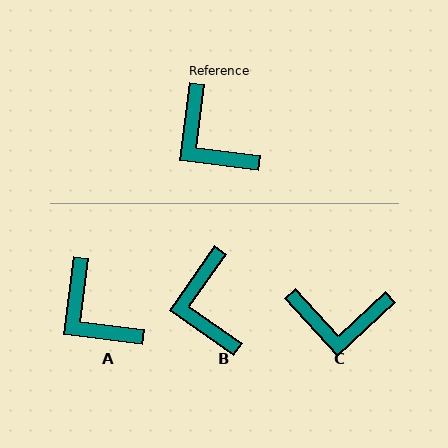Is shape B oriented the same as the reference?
No, it is off by about 28 degrees.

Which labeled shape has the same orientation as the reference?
A.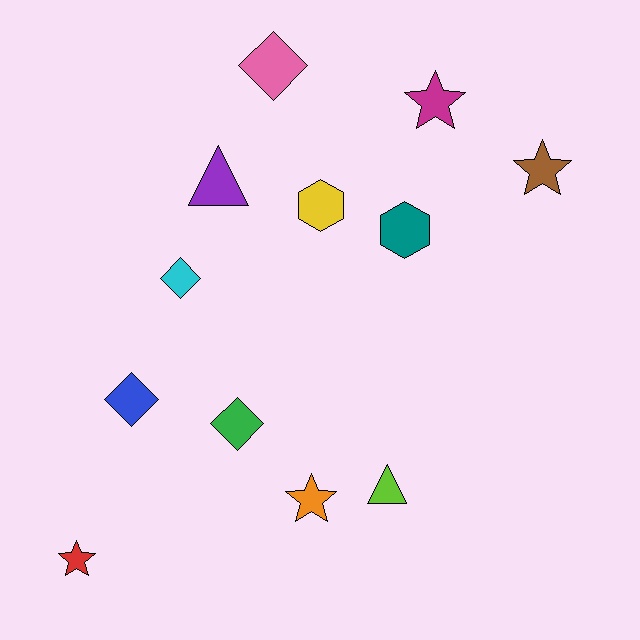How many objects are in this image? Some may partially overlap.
There are 12 objects.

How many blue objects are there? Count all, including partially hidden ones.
There is 1 blue object.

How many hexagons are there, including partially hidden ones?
There are 2 hexagons.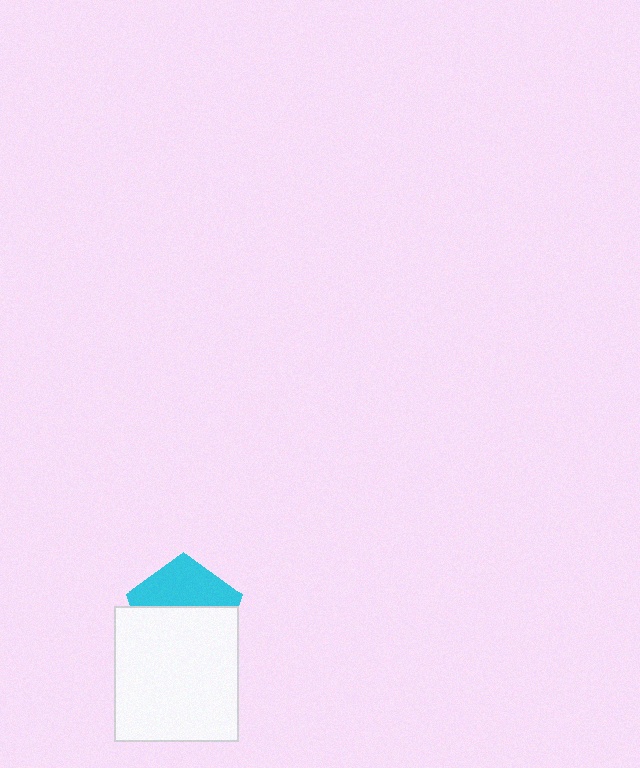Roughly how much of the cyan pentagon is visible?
A small part of it is visible (roughly 42%).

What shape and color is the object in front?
The object in front is a white rectangle.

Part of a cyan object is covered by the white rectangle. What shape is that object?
It is a pentagon.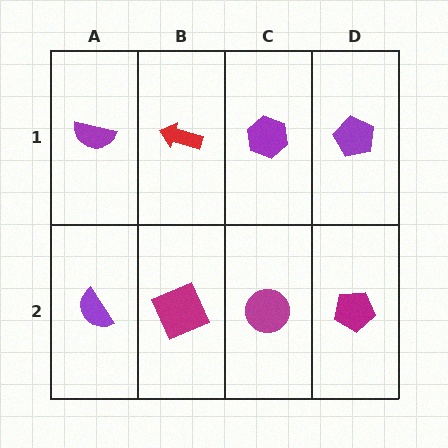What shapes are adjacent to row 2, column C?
A purple hexagon (row 1, column C), a magenta square (row 2, column B), a magenta pentagon (row 2, column D).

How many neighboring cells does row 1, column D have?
2.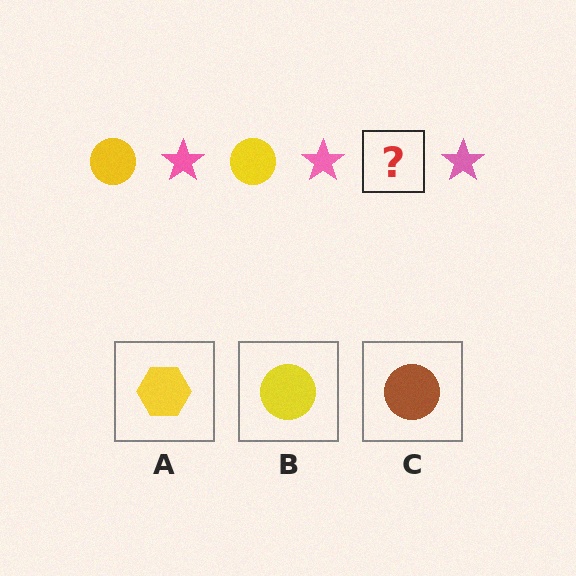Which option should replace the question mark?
Option B.